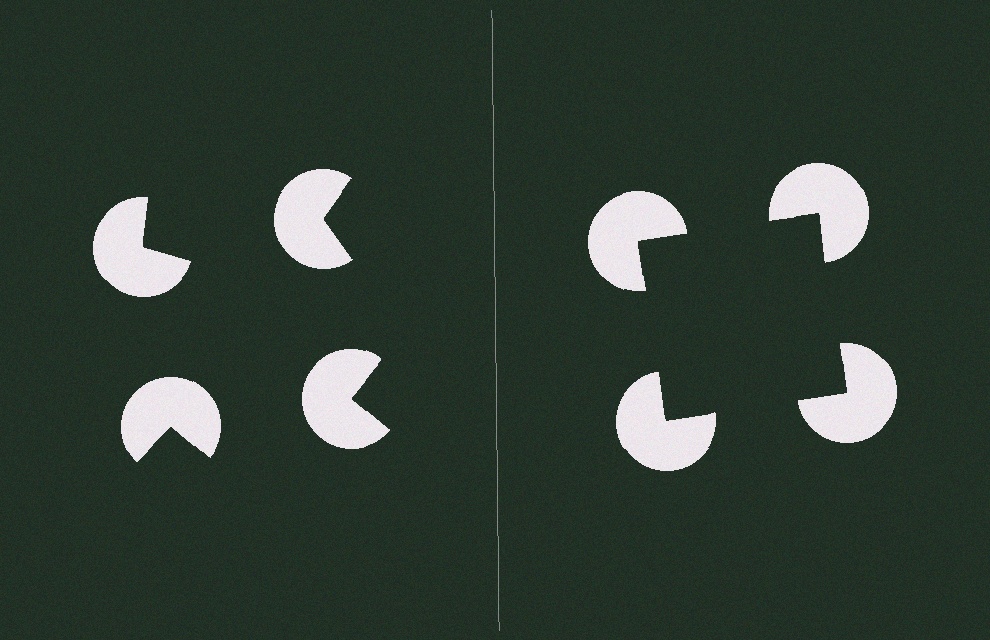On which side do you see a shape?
An illusory square appears on the right side. On the left side the wedge cuts are rotated, so no coherent shape forms.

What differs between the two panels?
The pac-man discs are positioned identically on both sides; only the wedge orientations differ. On the right they align to a square; on the left they are misaligned.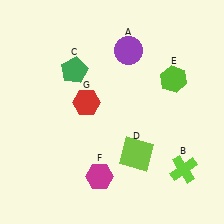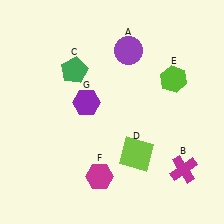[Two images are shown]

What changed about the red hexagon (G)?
In Image 1, G is red. In Image 2, it changed to purple.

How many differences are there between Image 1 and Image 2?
There are 2 differences between the two images.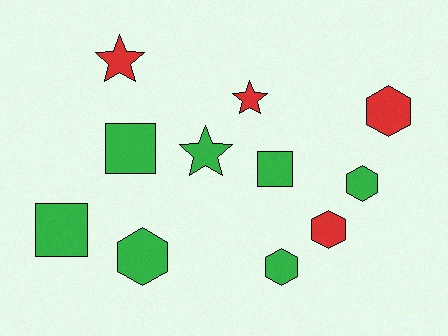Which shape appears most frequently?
Hexagon, with 5 objects.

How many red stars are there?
There are 2 red stars.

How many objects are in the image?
There are 11 objects.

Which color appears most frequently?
Green, with 7 objects.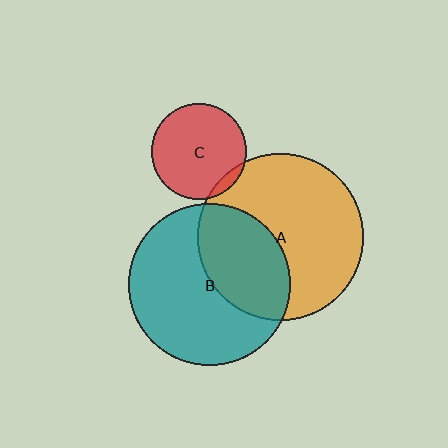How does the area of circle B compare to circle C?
Approximately 2.9 times.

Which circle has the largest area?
Circle A (orange).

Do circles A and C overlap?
Yes.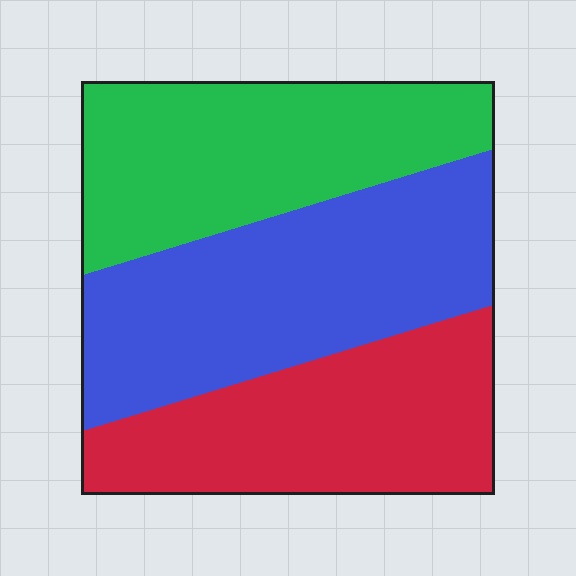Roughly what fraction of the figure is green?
Green covers about 30% of the figure.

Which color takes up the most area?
Blue, at roughly 40%.